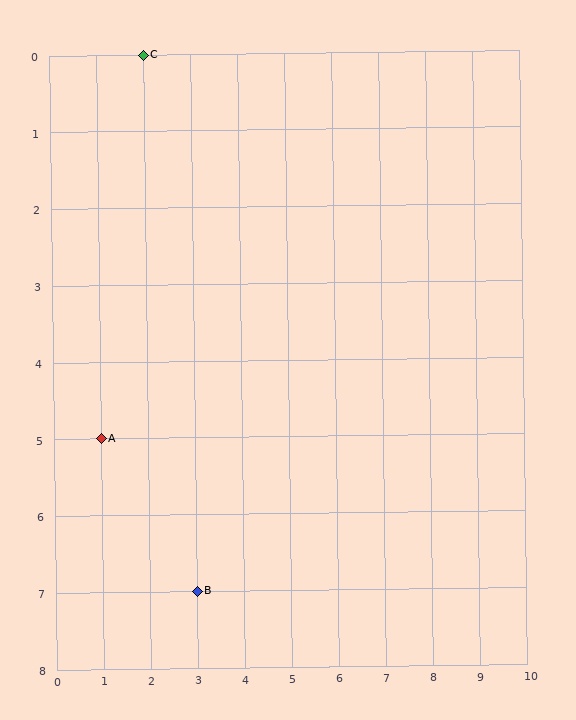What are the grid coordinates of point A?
Point A is at grid coordinates (1, 5).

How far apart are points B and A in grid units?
Points B and A are 2 columns and 2 rows apart (about 2.8 grid units diagonally).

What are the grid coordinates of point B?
Point B is at grid coordinates (3, 7).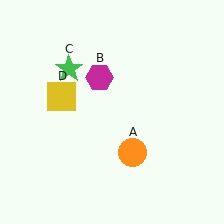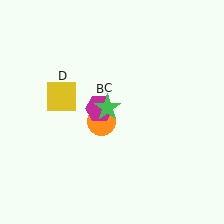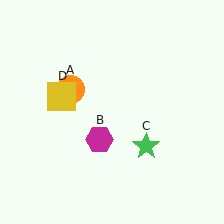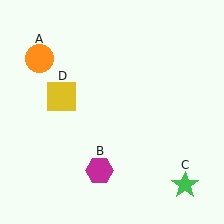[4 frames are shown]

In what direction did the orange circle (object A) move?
The orange circle (object A) moved up and to the left.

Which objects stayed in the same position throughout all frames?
Yellow square (object D) remained stationary.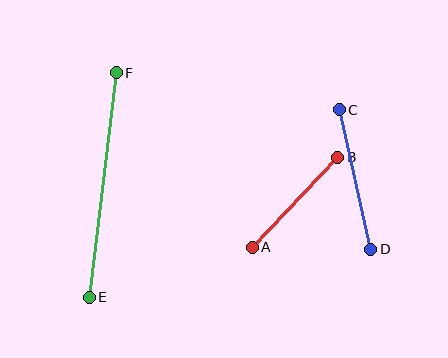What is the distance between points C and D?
The distance is approximately 143 pixels.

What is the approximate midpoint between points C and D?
The midpoint is at approximately (355, 180) pixels.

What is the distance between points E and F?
The distance is approximately 226 pixels.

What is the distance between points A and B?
The distance is approximately 124 pixels.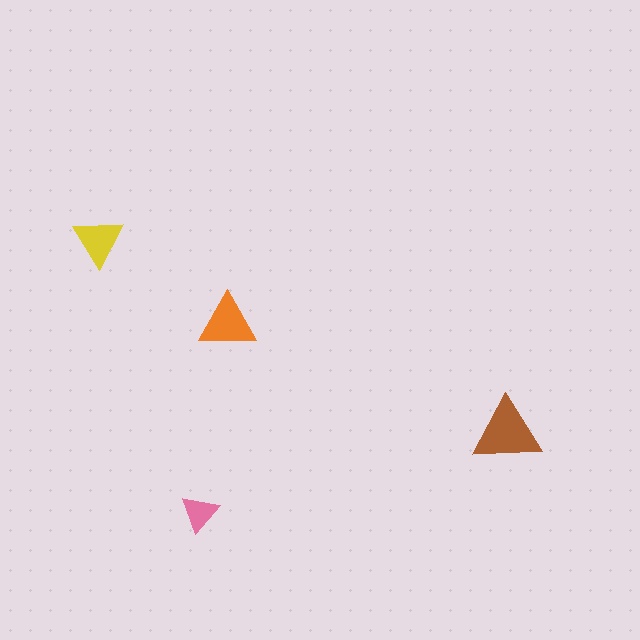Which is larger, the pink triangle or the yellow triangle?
The yellow one.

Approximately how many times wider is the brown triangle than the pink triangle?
About 2 times wider.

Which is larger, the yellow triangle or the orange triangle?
The orange one.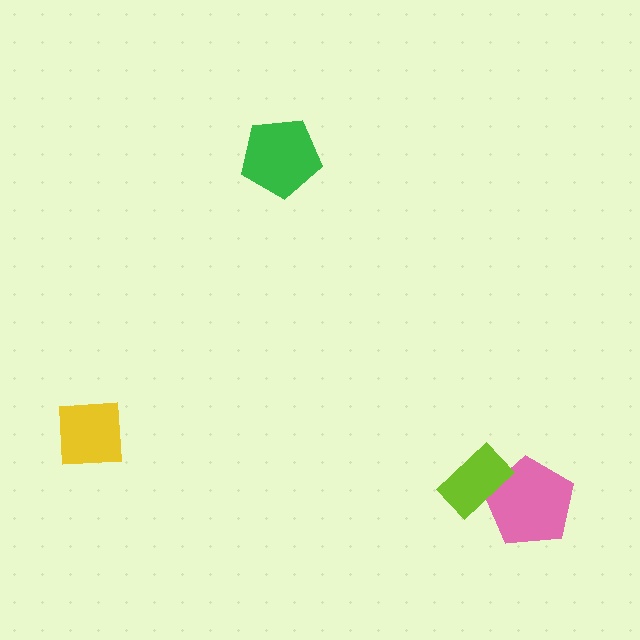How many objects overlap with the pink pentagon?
1 object overlaps with the pink pentagon.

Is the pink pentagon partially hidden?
Yes, it is partially covered by another shape.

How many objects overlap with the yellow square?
0 objects overlap with the yellow square.